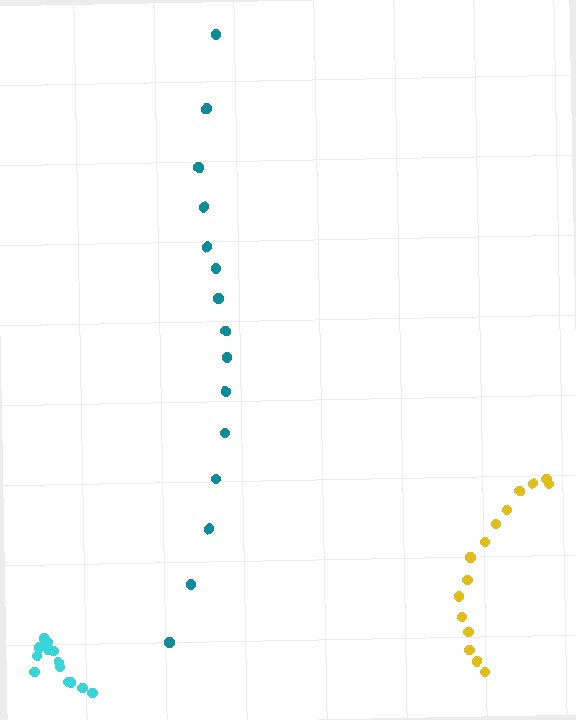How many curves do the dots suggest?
There are 3 distinct paths.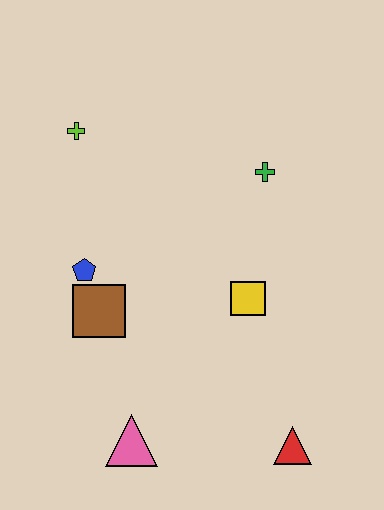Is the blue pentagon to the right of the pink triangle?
No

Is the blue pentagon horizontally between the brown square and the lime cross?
Yes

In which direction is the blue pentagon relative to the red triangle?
The blue pentagon is to the left of the red triangle.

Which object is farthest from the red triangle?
The lime cross is farthest from the red triangle.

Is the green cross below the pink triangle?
No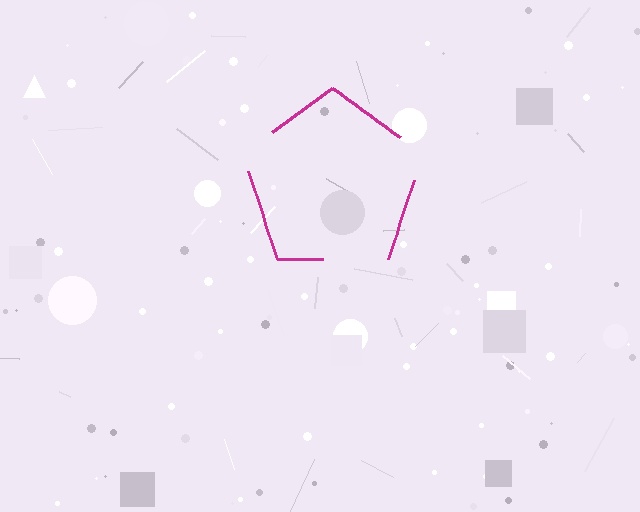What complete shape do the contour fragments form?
The contour fragments form a pentagon.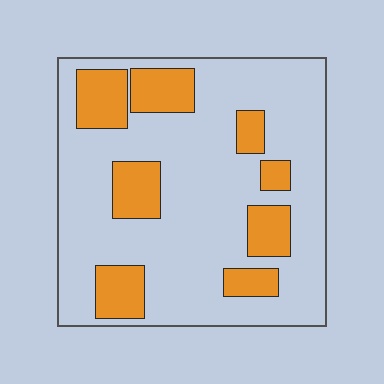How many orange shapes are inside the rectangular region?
8.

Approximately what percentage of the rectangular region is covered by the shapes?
Approximately 25%.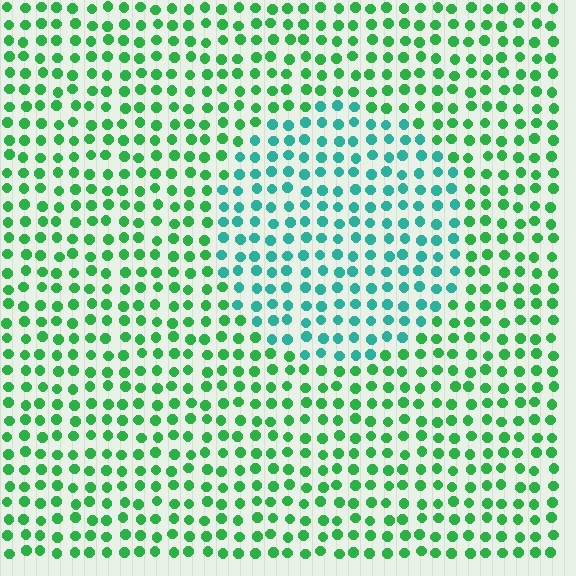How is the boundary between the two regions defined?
The boundary is defined purely by a slight shift in hue (about 39 degrees). Spacing, size, and orientation are identical on both sides.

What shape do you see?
I see a circle.